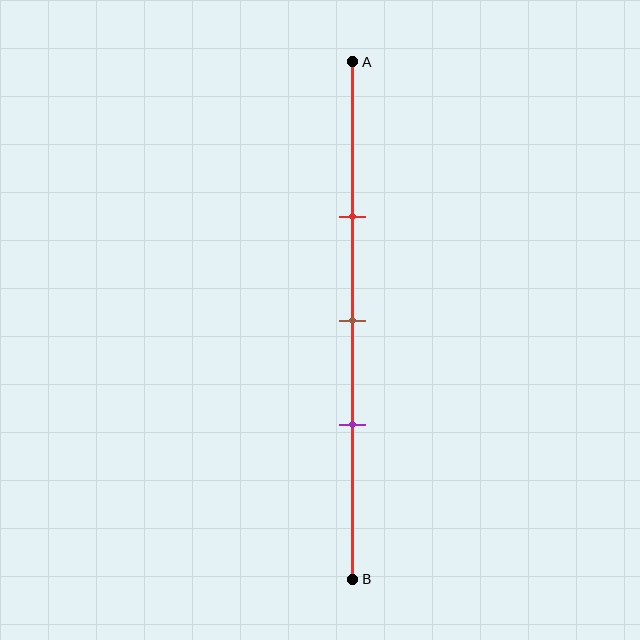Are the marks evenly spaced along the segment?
Yes, the marks are approximately evenly spaced.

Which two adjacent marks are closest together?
The brown and purple marks are the closest adjacent pair.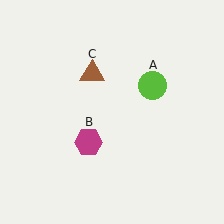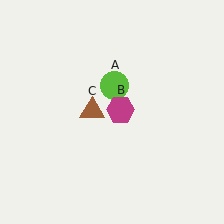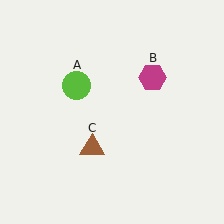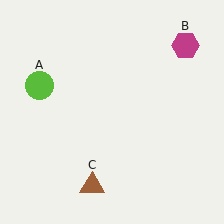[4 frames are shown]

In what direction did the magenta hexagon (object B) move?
The magenta hexagon (object B) moved up and to the right.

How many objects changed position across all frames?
3 objects changed position: lime circle (object A), magenta hexagon (object B), brown triangle (object C).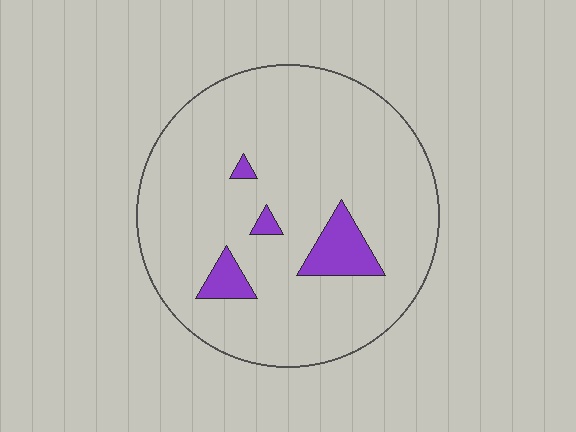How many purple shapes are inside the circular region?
4.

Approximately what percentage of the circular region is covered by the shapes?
Approximately 10%.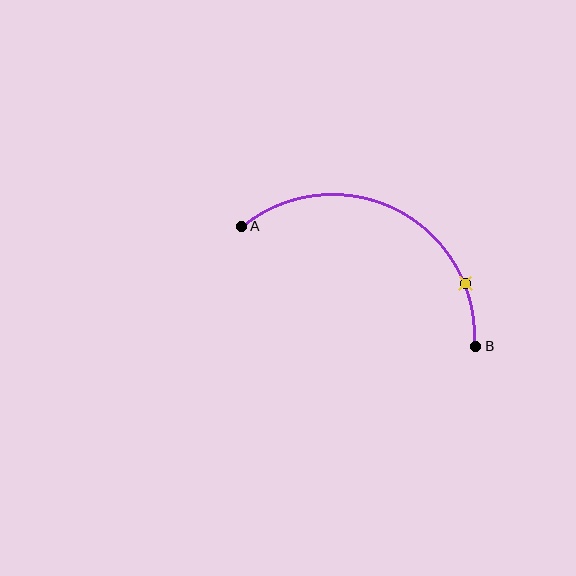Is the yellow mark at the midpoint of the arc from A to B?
No. The yellow mark lies on the arc but is closer to endpoint B. The arc midpoint would be at the point on the curve equidistant along the arc from both A and B.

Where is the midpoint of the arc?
The arc midpoint is the point on the curve farthest from the straight line joining A and B. It sits above that line.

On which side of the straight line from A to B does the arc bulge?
The arc bulges above the straight line connecting A and B.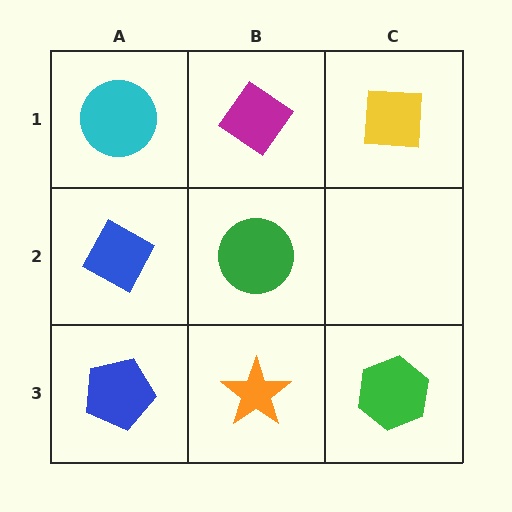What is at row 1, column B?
A magenta diamond.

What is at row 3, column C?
A green hexagon.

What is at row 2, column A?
A blue diamond.